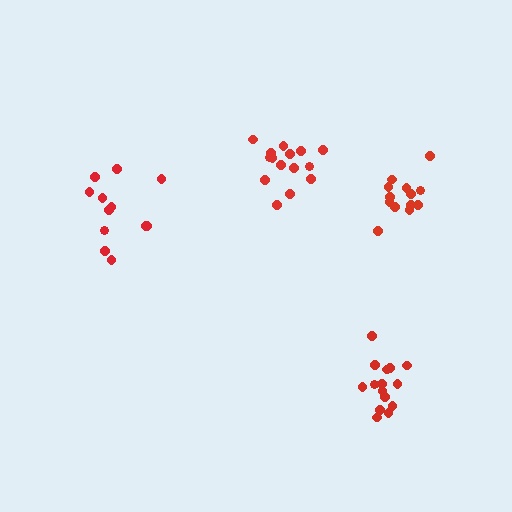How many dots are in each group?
Group 1: 12 dots, Group 2: 15 dots, Group 3: 15 dots, Group 4: 14 dots (56 total).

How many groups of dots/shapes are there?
There are 4 groups.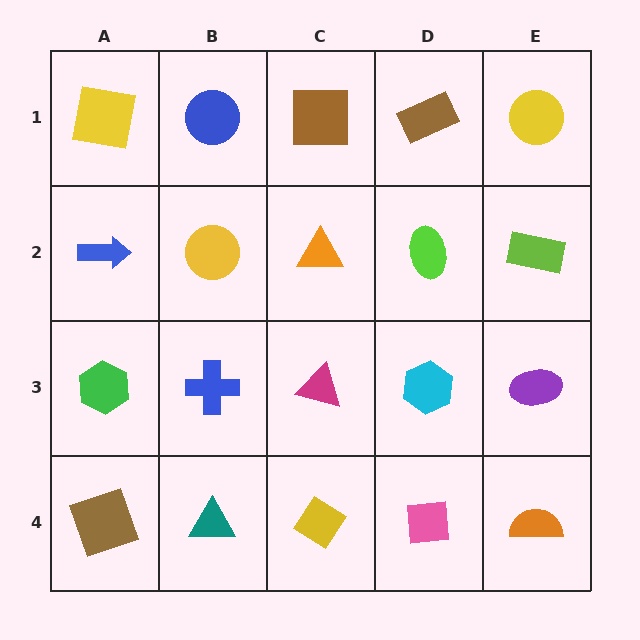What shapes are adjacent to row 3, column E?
A lime rectangle (row 2, column E), an orange semicircle (row 4, column E), a cyan hexagon (row 3, column D).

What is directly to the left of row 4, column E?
A pink square.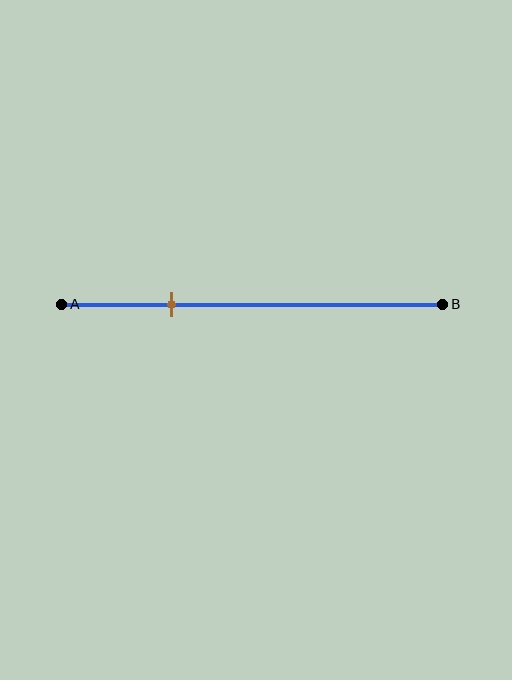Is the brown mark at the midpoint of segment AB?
No, the mark is at about 30% from A, not at the 50% midpoint.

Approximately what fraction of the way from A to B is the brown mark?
The brown mark is approximately 30% of the way from A to B.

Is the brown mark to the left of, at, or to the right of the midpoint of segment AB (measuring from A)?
The brown mark is to the left of the midpoint of segment AB.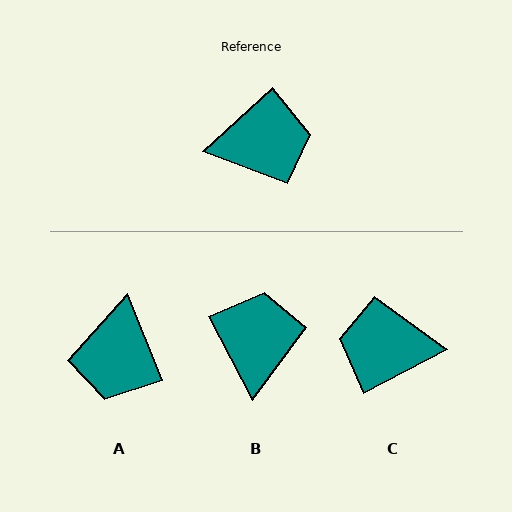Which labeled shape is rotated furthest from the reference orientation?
C, about 165 degrees away.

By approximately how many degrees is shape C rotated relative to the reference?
Approximately 165 degrees counter-clockwise.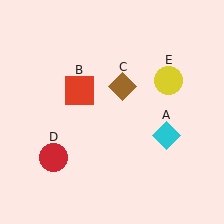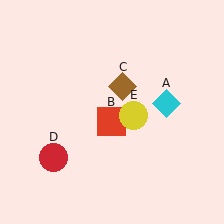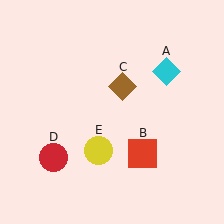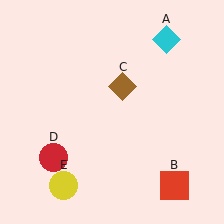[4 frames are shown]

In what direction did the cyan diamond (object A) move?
The cyan diamond (object A) moved up.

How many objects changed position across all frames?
3 objects changed position: cyan diamond (object A), red square (object B), yellow circle (object E).